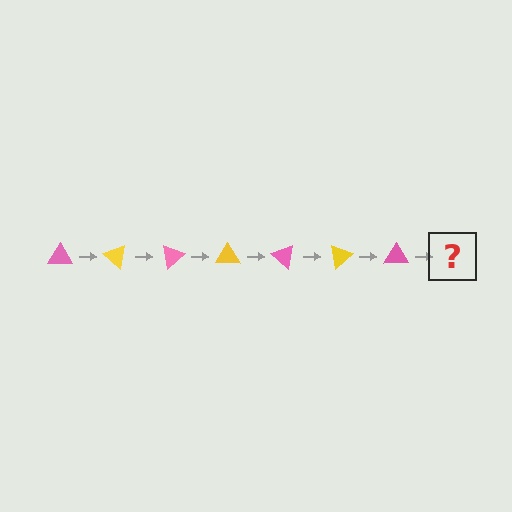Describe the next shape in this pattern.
It should be a yellow triangle, rotated 280 degrees from the start.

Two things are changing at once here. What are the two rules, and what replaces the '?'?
The two rules are that it rotates 40 degrees each step and the color cycles through pink and yellow. The '?' should be a yellow triangle, rotated 280 degrees from the start.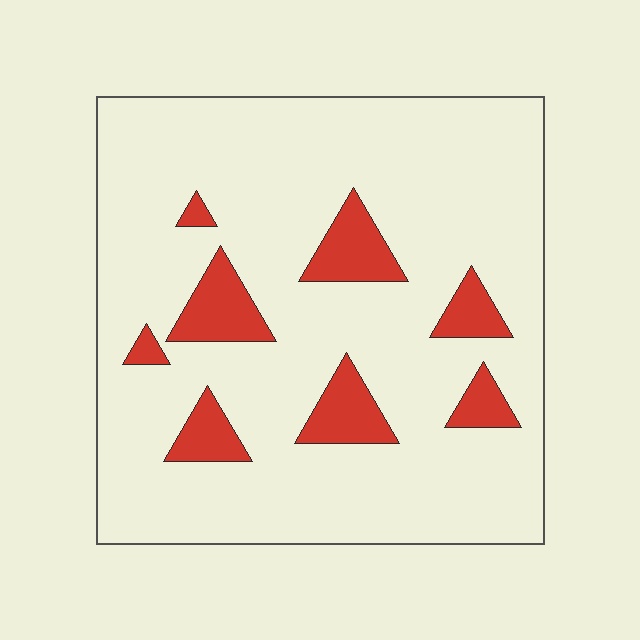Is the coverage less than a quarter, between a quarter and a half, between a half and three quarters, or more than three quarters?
Less than a quarter.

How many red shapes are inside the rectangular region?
8.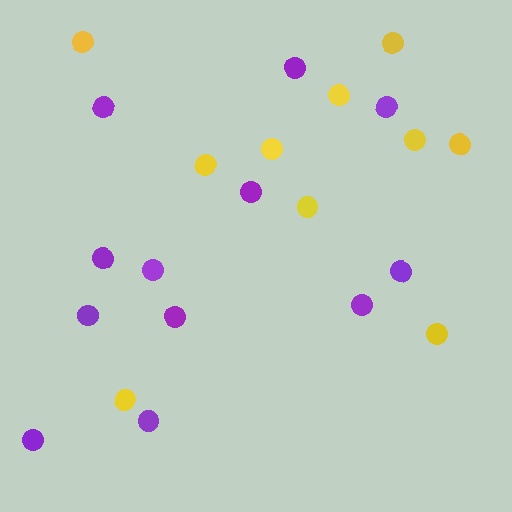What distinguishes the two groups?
There are 2 groups: one group of yellow circles (10) and one group of purple circles (12).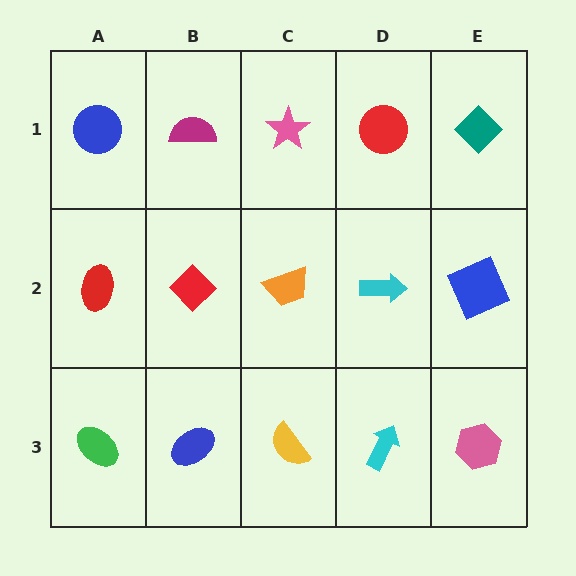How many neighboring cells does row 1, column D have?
3.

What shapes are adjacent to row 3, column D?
A cyan arrow (row 2, column D), a yellow semicircle (row 3, column C), a pink hexagon (row 3, column E).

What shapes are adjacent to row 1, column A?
A red ellipse (row 2, column A), a magenta semicircle (row 1, column B).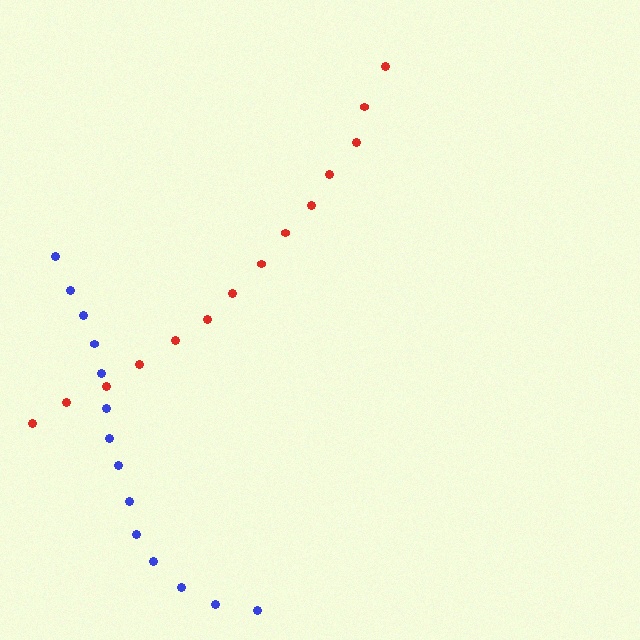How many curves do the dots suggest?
There are 2 distinct paths.